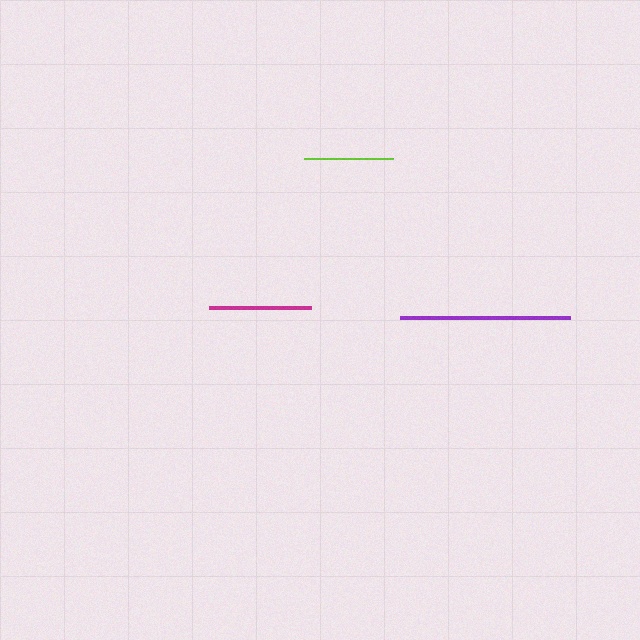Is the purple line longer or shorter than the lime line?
The purple line is longer than the lime line.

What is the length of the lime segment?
The lime segment is approximately 90 pixels long.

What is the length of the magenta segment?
The magenta segment is approximately 101 pixels long.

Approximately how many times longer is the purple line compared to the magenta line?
The purple line is approximately 1.7 times the length of the magenta line.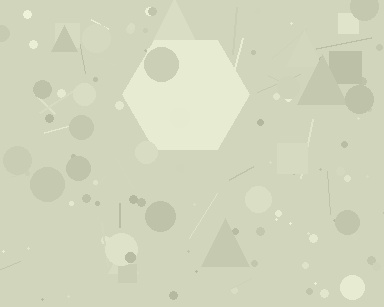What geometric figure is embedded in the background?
A hexagon is embedded in the background.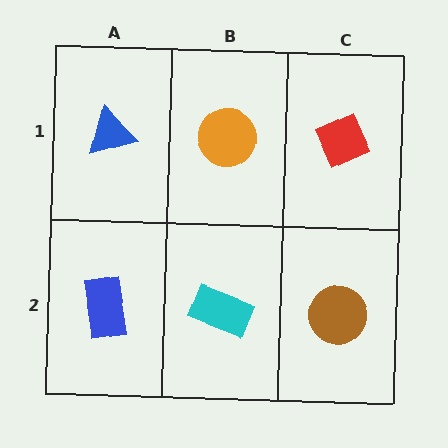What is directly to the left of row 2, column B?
A blue rectangle.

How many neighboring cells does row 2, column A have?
2.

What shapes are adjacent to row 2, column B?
An orange circle (row 1, column B), a blue rectangle (row 2, column A), a brown circle (row 2, column C).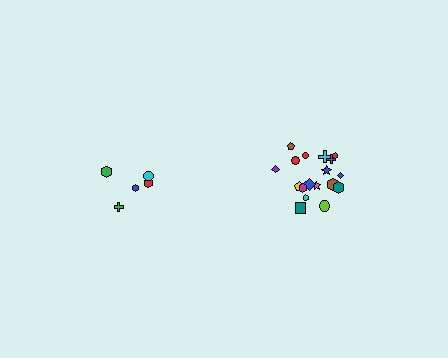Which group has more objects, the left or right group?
The right group.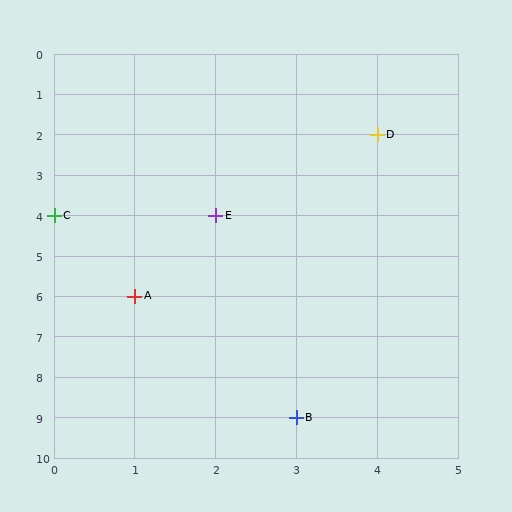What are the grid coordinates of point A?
Point A is at grid coordinates (1, 6).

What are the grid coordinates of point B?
Point B is at grid coordinates (3, 9).